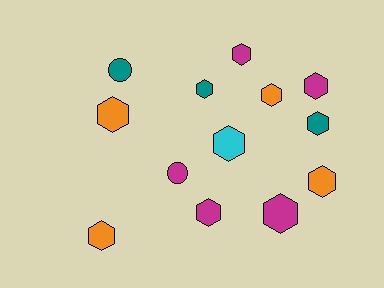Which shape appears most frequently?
Hexagon, with 11 objects.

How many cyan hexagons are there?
There is 1 cyan hexagon.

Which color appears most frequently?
Magenta, with 5 objects.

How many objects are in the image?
There are 13 objects.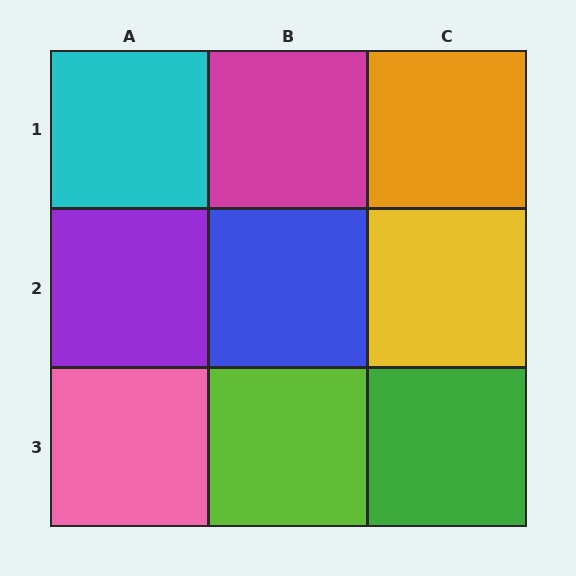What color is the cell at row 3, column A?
Pink.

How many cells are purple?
1 cell is purple.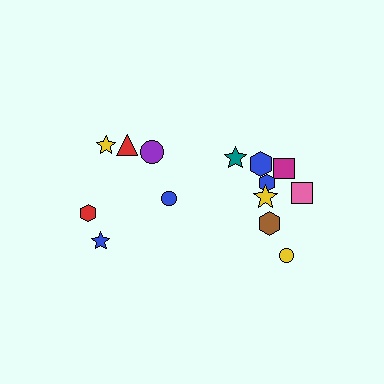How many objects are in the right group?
There are 8 objects.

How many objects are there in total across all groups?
There are 14 objects.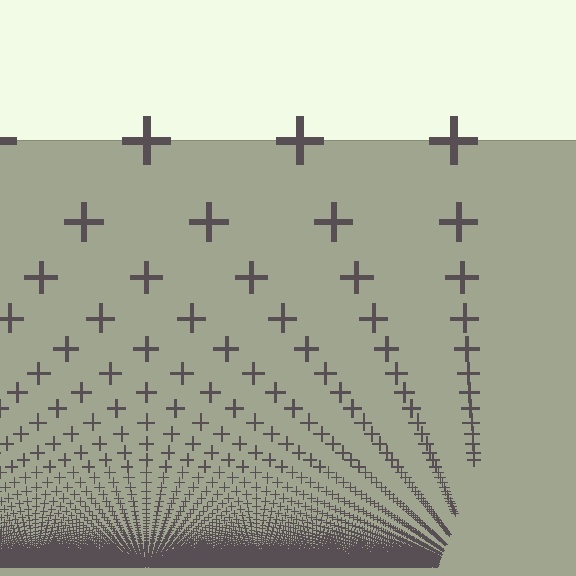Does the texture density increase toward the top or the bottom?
Density increases toward the bottom.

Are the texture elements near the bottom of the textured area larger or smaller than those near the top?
Smaller. The gradient is inverted — elements near the bottom are smaller and denser.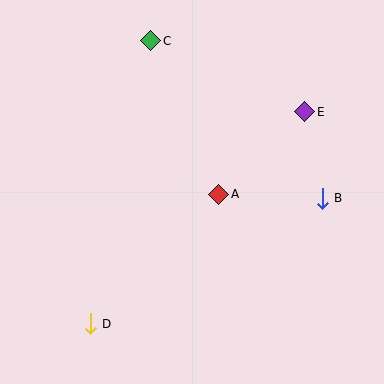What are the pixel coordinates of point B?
Point B is at (322, 198).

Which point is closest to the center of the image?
Point A at (219, 194) is closest to the center.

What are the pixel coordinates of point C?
Point C is at (151, 41).